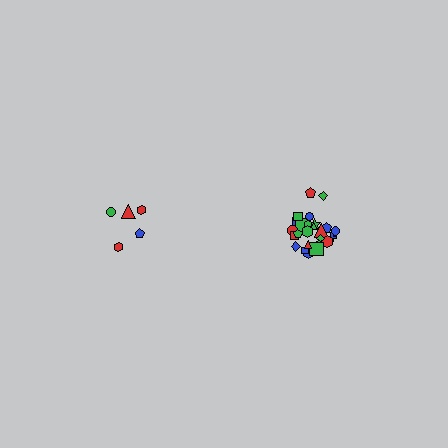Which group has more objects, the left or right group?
The right group.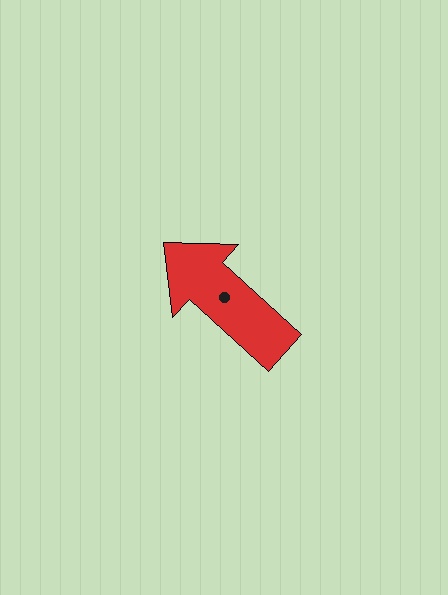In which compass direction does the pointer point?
Northwest.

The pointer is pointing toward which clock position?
Roughly 10 o'clock.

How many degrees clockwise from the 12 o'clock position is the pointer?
Approximately 312 degrees.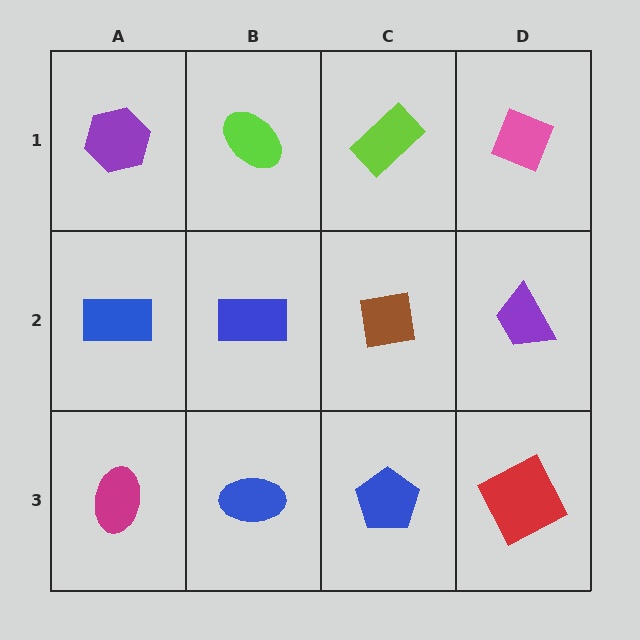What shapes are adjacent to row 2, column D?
A pink diamond (row 1, column D), a red square (row 3, column D), a brown square (row 2, column C).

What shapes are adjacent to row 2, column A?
A purple hexagon (row 1, column A), a magenta ellipse (row 3, column A), a blue rectangle (row 2, column B).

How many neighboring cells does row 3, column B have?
3.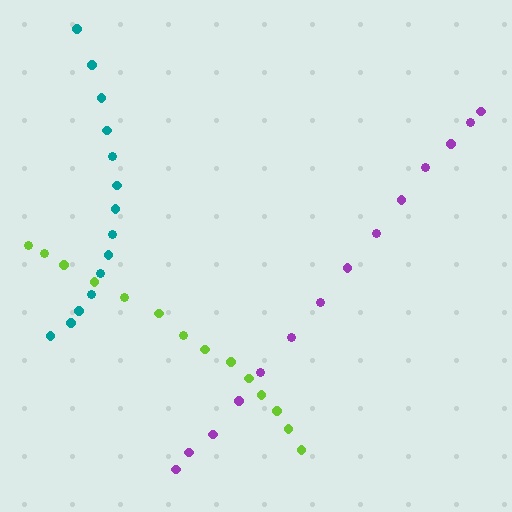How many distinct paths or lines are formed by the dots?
There are 3 distinct paths.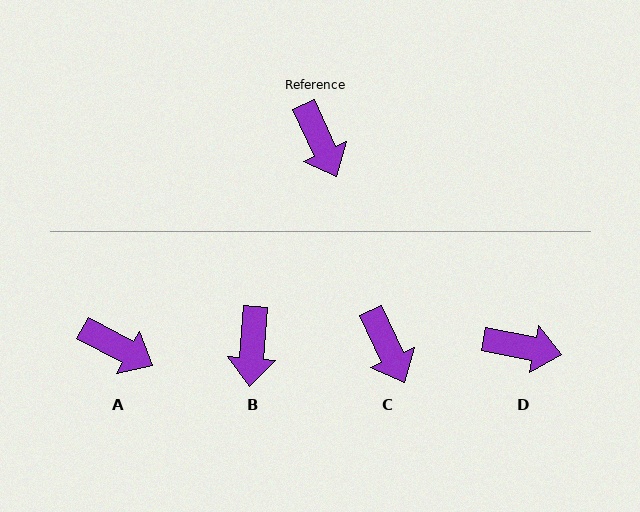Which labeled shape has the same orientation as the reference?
C.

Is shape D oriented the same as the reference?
No, it is off by about 54 degrees.